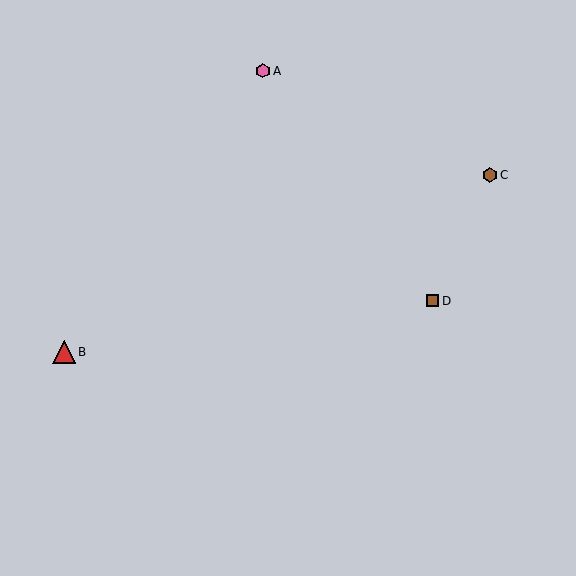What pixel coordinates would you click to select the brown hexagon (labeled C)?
Click at (490, 175) to select the brown hexagon C.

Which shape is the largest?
The red triangle (labeled B) is the largest.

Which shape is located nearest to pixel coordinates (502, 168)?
The brown hexagon (labeled C) at (490, 175) is nearest to that location.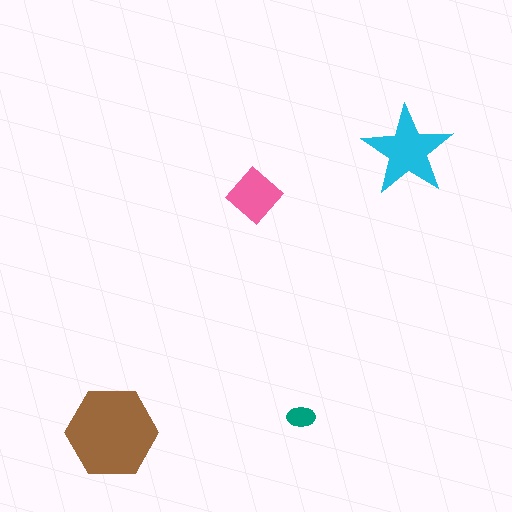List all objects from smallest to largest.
The teal ellipse, the pink diamond, the cyan star, the brown hexagon.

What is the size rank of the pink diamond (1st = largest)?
3rd.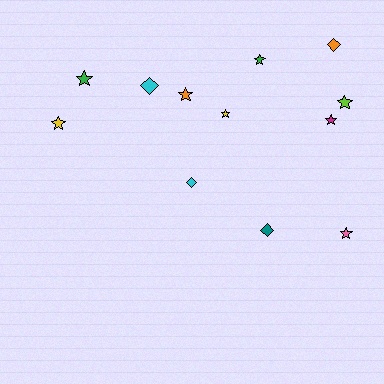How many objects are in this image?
There are 12 objects.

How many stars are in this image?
There are 8 stars.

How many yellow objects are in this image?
There are 2 yellow objects.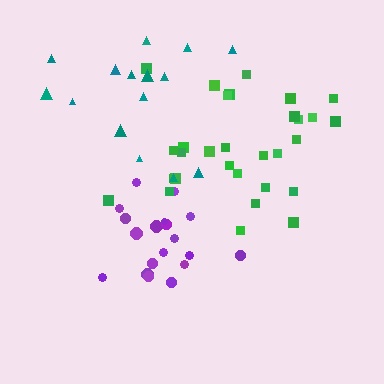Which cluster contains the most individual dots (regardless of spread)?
Green (30).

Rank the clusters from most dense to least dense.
purple, green, teal.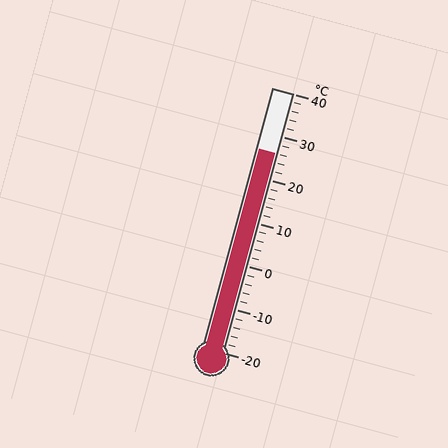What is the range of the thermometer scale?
The thermometer scale ranges from -20°C to 40°C.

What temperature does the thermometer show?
The thermometer shows approximately 26°C.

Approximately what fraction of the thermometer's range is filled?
The thermometer is filled to approximately 75% of its range.